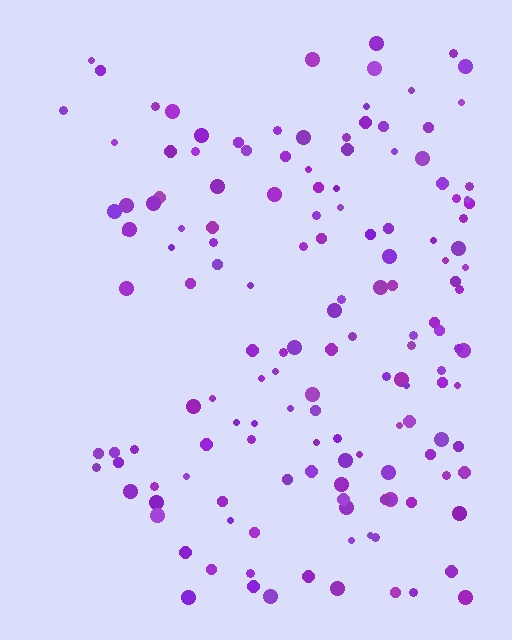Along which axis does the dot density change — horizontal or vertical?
Horizontal.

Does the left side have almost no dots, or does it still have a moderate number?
Still a moderate number, just noticeably fewer than the right.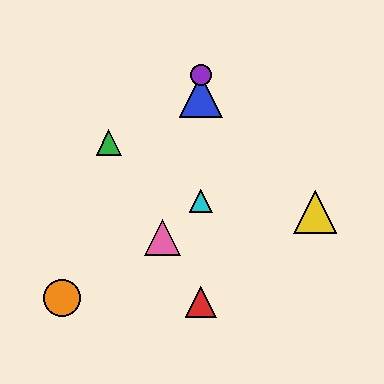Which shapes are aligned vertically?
The red triangle, the blue triangle, the purple circle, the cyan triangle are aligned vertically.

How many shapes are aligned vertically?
4 shapes (the red triangle, the blue triangle, the purple circle, the cyan triangle) are aligned vertically.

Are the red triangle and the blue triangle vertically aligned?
Yes, both are at x≈201.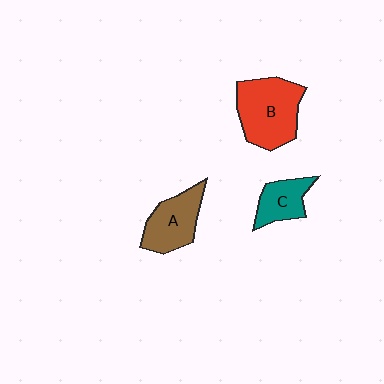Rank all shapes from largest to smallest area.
From largest to smallest: B (red), A (brown), C (teal).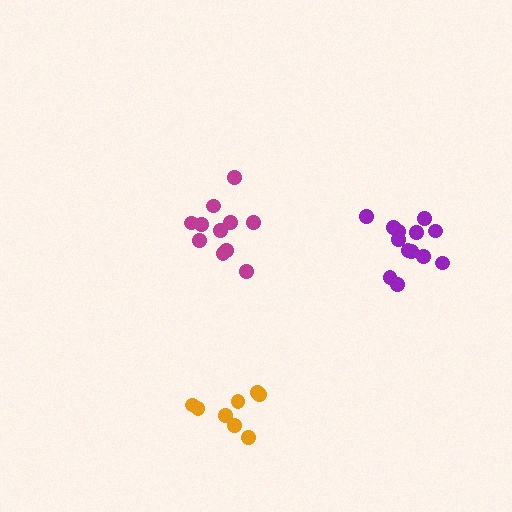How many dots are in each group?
Group 1: 13 dots, Group 2: 8 dots, Group 3: 11 dots (32 total).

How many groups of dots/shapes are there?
There are 3 groups.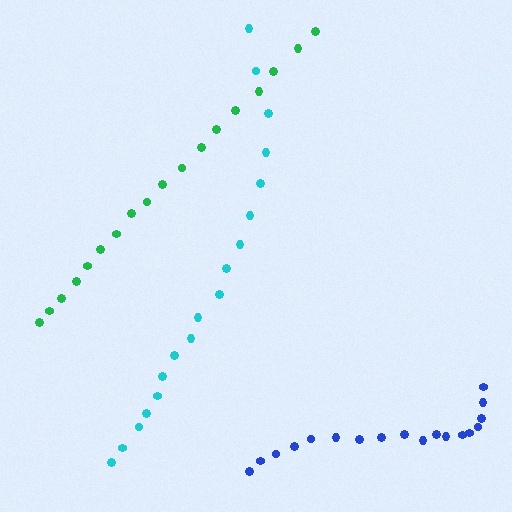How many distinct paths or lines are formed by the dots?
There are 3 distinct paths.